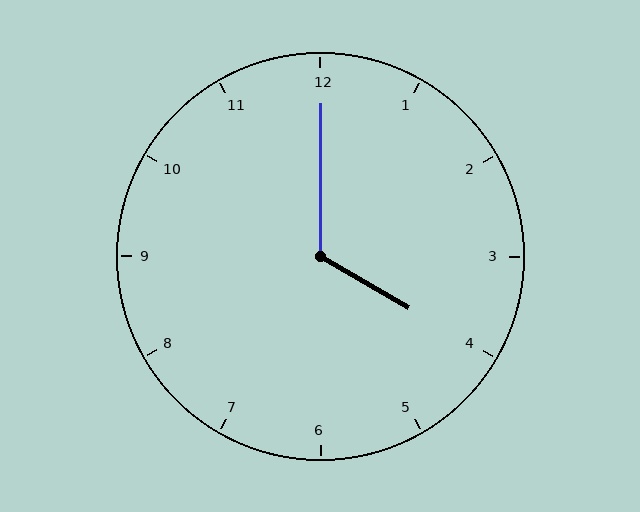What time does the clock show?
4:00.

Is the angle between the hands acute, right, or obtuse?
It is obtuse.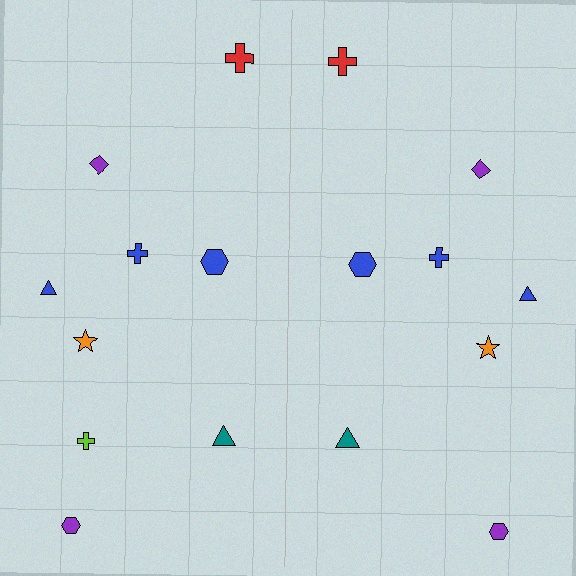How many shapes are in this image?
There are 17 shapes in this image.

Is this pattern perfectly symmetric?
No, the pattern is not perfectly symmetric. A lime cross is missing from the right side.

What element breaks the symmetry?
A lime cross is missing from the right side.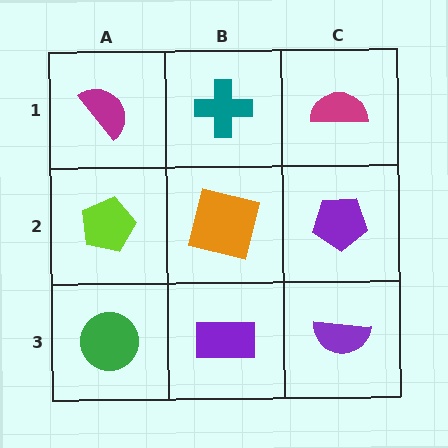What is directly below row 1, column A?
A lime pentagon.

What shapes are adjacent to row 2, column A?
A magenta semicircle (row 1, column A), a green circle (row 3, column A), an orange square (row 2, column B).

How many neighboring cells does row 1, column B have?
3.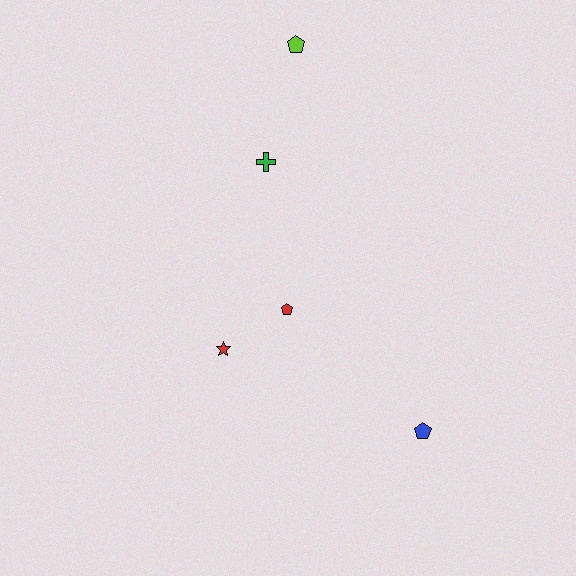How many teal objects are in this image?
There are no teal objects.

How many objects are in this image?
There are 5 objects.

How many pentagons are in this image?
There are 3 pentagons.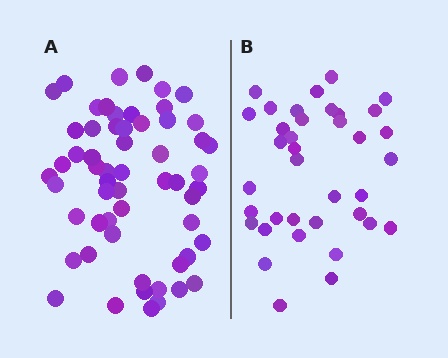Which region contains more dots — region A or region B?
Region A (the left region) has more dots.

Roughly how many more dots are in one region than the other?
Region A has approximately 20 more dots than region B.